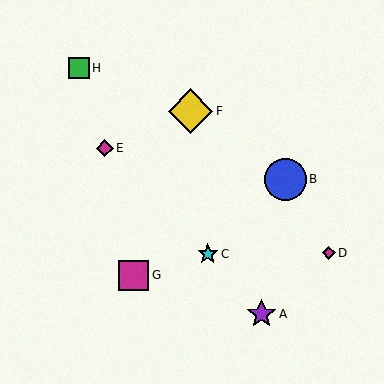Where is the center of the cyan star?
The center of the cyan star is at (208, 254).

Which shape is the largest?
The yellow diamond (labeled F) is the largest.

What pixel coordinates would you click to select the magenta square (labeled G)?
Click at (134, 275) to select the magenta square G.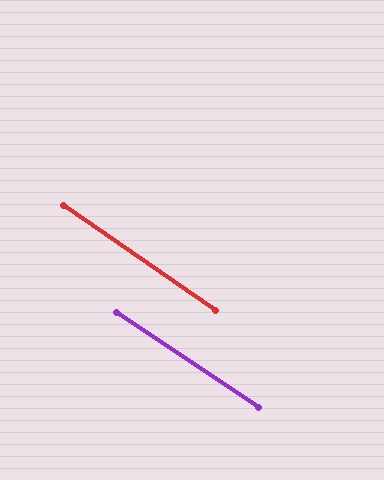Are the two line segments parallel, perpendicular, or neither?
Parallel — their directions differ by only 0.7°.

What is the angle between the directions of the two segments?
Approximately 1 degree.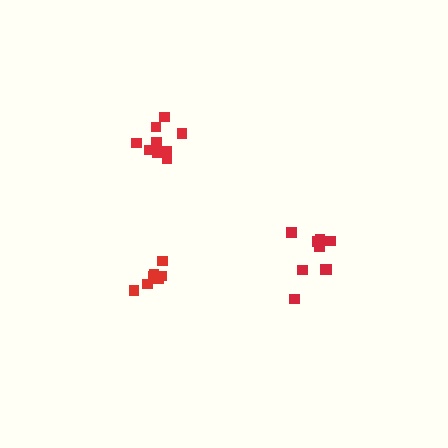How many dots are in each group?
Group 1: 9 dots, Group 2: 10 dots, Group 3: 7 dots (26 total).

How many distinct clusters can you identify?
There are 3 distinct clusters.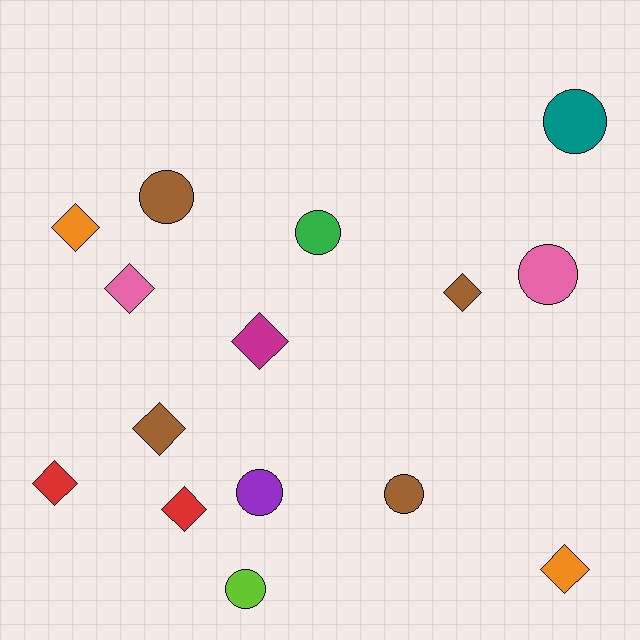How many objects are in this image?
There are 15 objects.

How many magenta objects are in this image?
There is 1 magenta object.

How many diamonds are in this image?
There are 8 diamonds.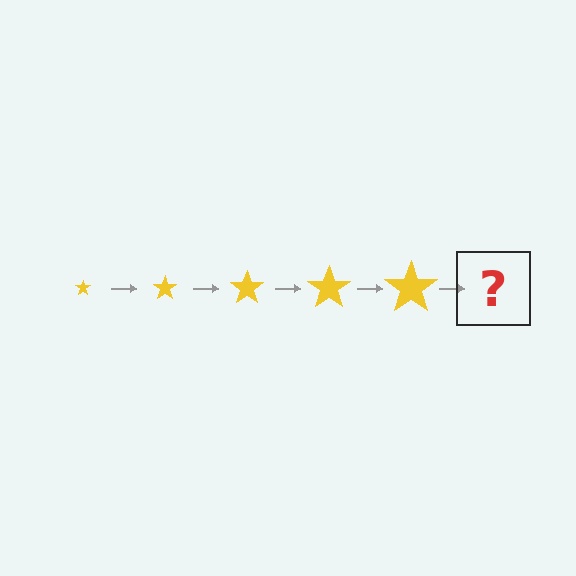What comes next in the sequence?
The next element should be a yellow star, larger than the previous one.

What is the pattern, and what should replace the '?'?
The pattern is that the star gets progressively larger each step. The '?' should be a yellow star, larger than the previous one.